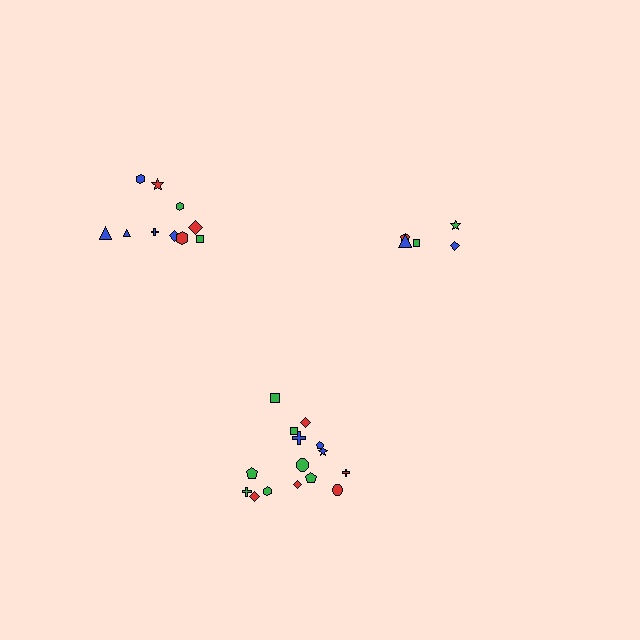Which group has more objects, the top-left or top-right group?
The top-left group.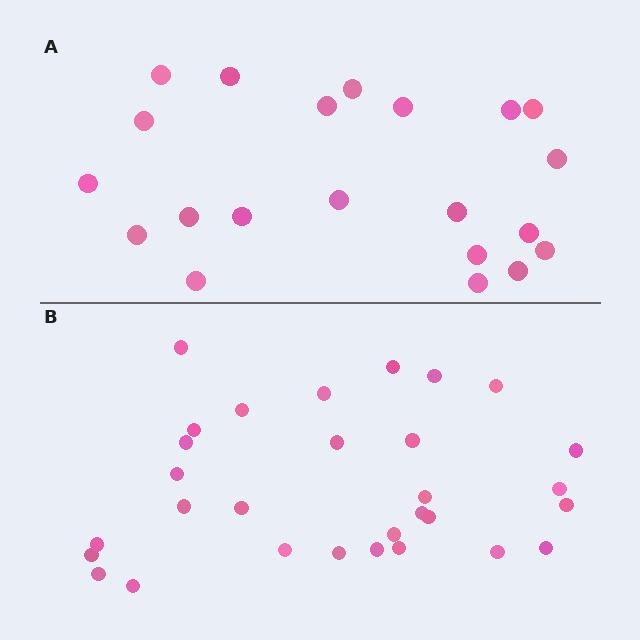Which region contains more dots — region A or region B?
Region B (the bottom region) has more dots.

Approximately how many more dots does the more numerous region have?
Region B has roughly 8 or so more dots than region A.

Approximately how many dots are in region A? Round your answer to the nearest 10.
About 20 dots. (The exact count is 21, which rounds to 20.)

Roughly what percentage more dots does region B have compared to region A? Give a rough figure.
About 45% more.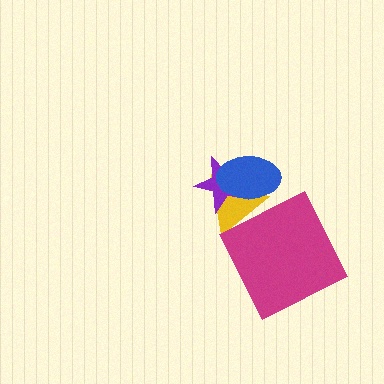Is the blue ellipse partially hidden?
No, no other shape covers it.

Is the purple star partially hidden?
Yes, it is partially covered by another shape.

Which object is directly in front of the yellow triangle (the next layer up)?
The purple star is directly in front of the yellow triangle.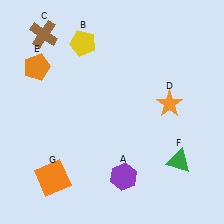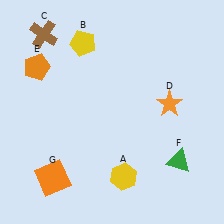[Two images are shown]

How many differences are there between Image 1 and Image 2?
There is 1 difference between the two images.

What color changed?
The hexagon (A) changed from purple in Image 1 to yellow in Image 2.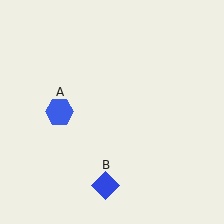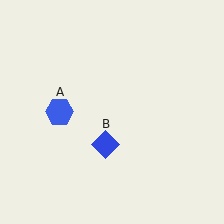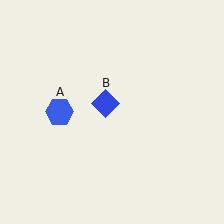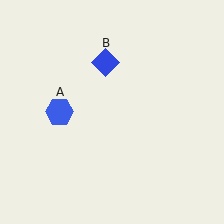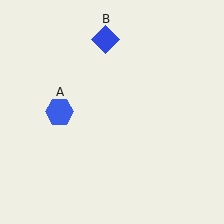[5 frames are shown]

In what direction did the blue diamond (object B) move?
The blue diamond (object B) moved up.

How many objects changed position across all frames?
1 object changed position: blue diamond (object B).